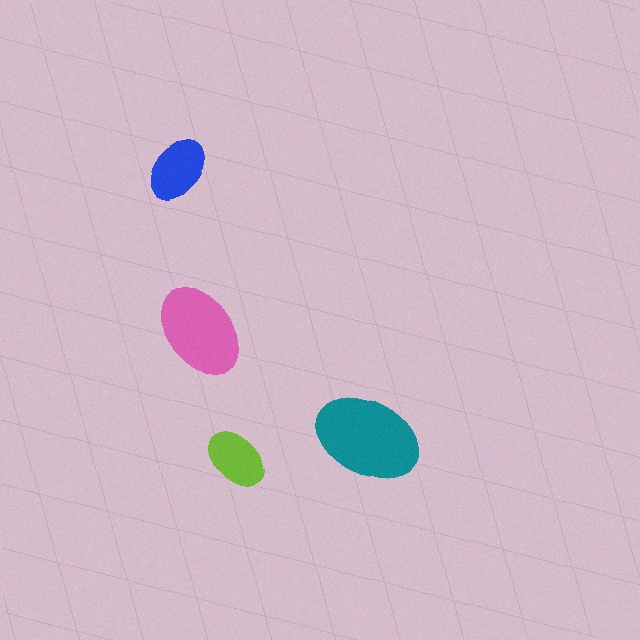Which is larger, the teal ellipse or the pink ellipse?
The teal one.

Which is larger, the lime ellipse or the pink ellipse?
The pink one.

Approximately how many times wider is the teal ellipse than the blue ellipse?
About 1.5 times wider.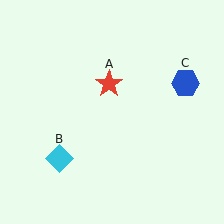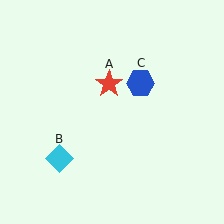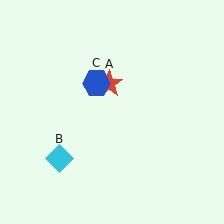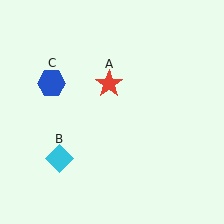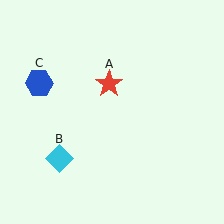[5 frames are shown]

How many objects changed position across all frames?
1 object changed position: blue hexagon (object C).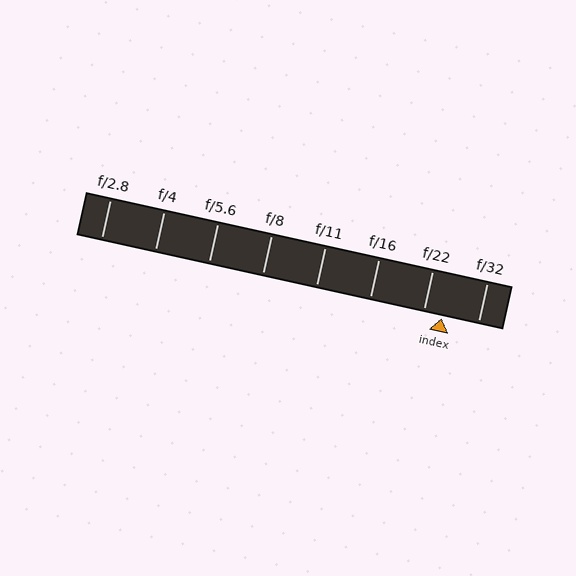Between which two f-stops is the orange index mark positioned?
The index mark is between f/22 and f/32.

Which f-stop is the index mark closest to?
The index mark is closest to f/22.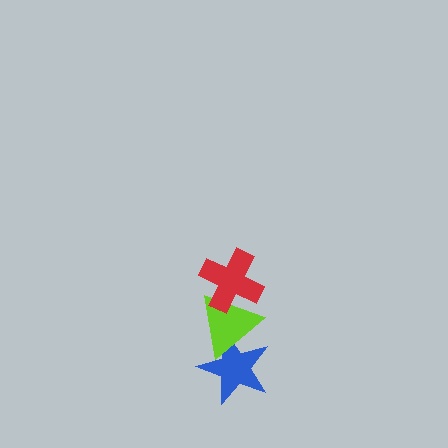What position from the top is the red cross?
The red cross is 1st from the top.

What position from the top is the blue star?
The blue star is 3rd from the top.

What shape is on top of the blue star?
The lime triangle is on top of the blue star.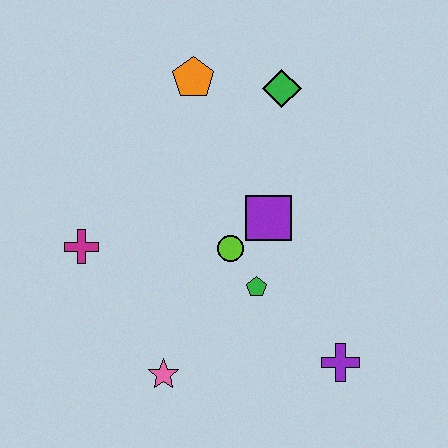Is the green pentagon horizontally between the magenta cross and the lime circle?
No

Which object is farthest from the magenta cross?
The purple cross is farthest from the magenta cross.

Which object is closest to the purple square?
The lime circle is closest to the purple square.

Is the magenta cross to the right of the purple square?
No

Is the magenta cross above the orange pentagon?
No